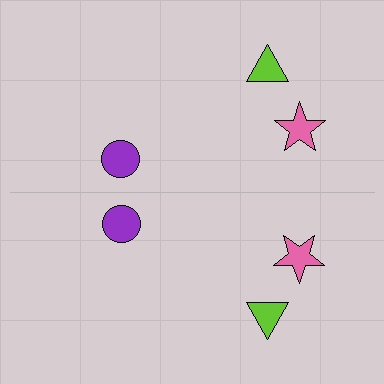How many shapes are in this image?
There are 6 shapes in this image.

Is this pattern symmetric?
Yes, this pattern has bilateral (reflection) symmetry.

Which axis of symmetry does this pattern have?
The pattern has a horizontal axis of symmetry running through the center of the image.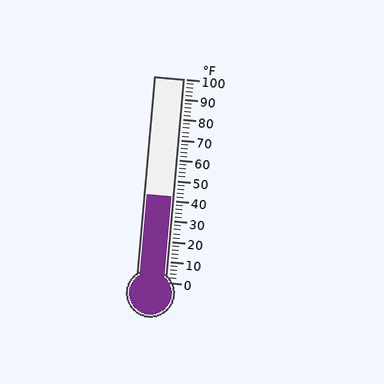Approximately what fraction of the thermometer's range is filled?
The thermometer is filled to approximately 40% of its range.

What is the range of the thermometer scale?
The thermometer scale ranges from 0°F to 100°F.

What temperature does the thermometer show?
The thermometer shows approximately 42°F.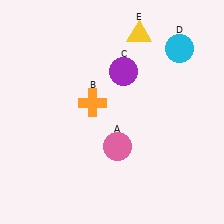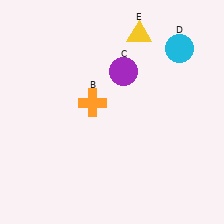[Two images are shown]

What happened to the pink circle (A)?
The pink circle (A) was removed in Image 2. It was in the bottom-right area of Image 1.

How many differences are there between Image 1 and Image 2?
There is 1 difference between the two images.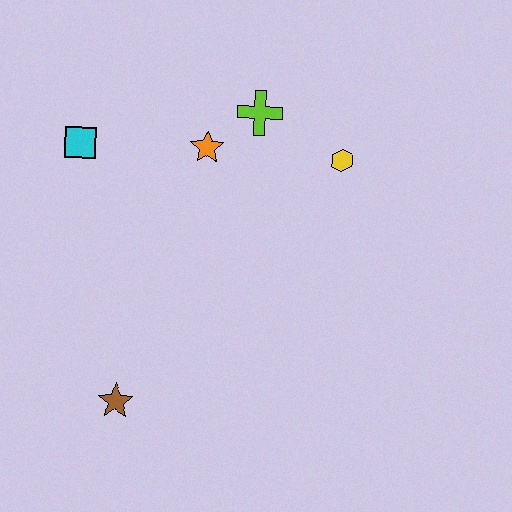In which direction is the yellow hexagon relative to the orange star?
The yellow hexagon is to the right of the orange star.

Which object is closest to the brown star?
The cyan square is closest to the brown star.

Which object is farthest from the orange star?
The brown star is farthest from the orange star.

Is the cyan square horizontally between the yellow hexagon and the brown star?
No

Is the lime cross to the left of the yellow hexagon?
Yes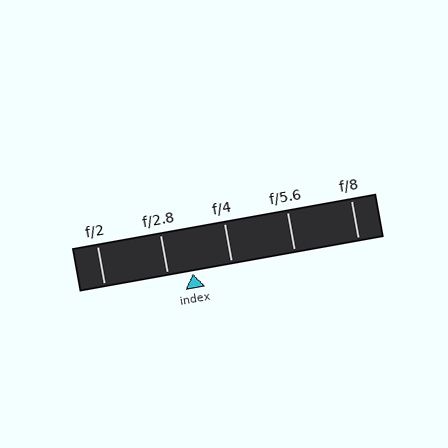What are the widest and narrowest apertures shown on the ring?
The widest aperture shown is f/2 and the narrowest is f/8.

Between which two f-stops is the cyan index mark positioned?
The index mark is between f/2.8 and f/4.